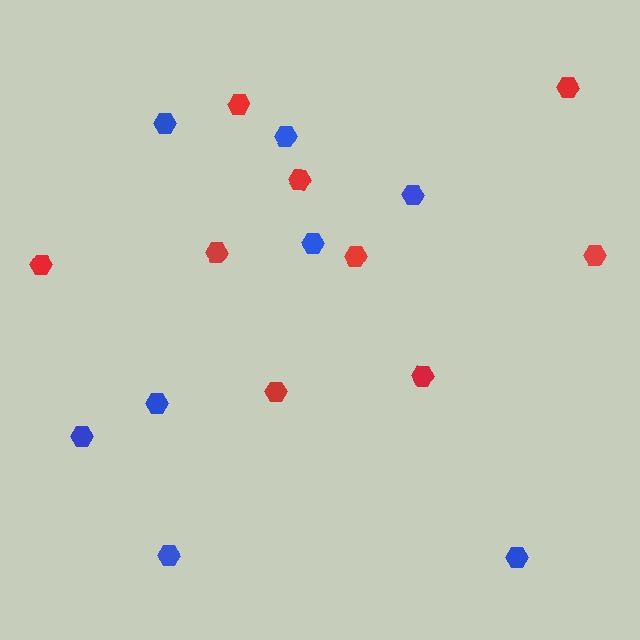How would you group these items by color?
There are 2 groups: one group of red hexagons (9) and one group of blue hexagons (8).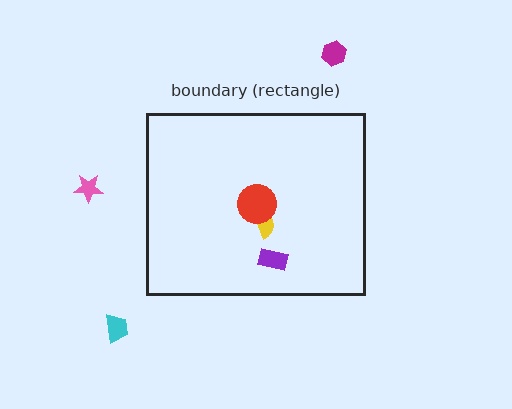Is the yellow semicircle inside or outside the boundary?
Inside.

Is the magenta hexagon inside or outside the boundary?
Outside.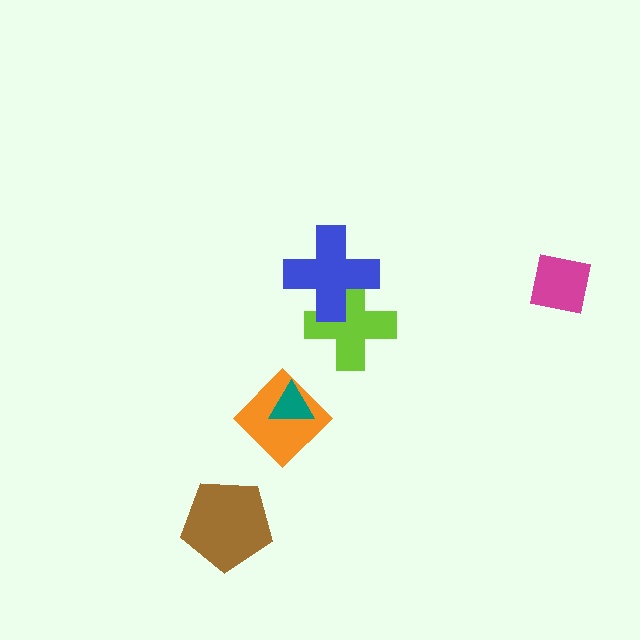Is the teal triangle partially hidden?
No, no other shape covers it.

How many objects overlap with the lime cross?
1 object overlaps with the lime cross.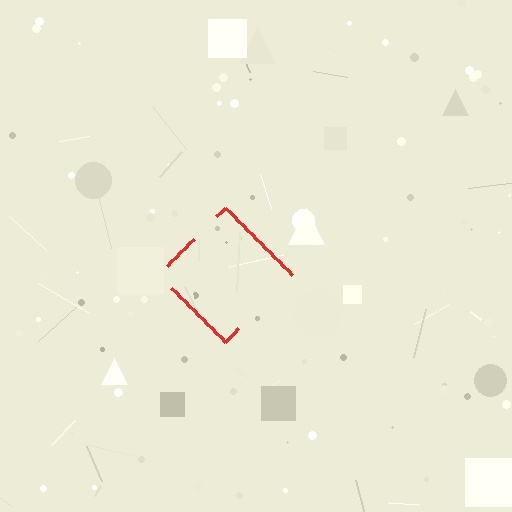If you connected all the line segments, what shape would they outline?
They would outline a diamond.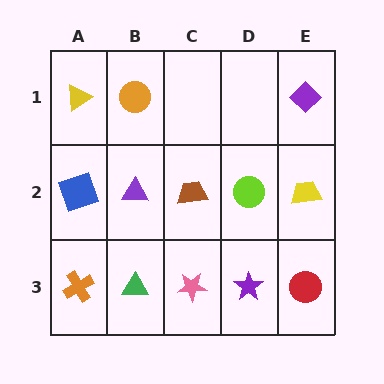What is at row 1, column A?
A yellow triangle.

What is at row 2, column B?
A purple triangle.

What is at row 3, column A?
An orange cross.